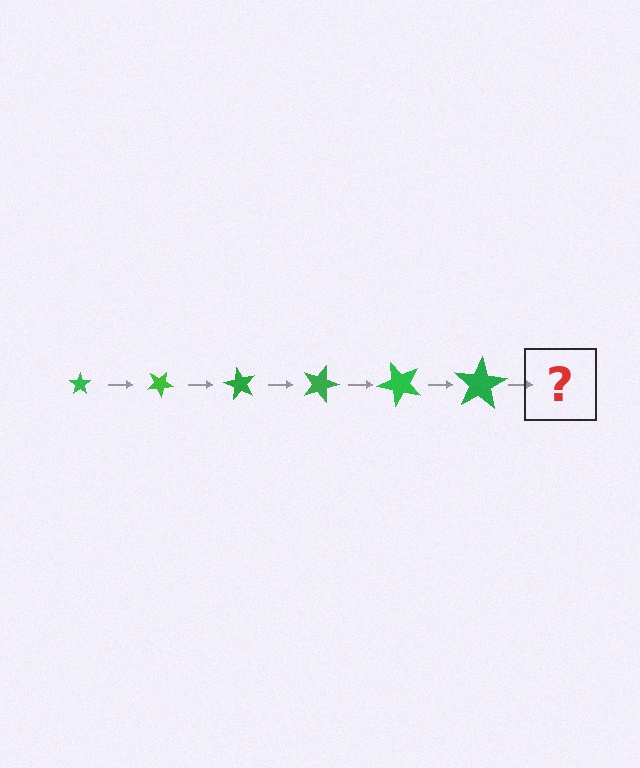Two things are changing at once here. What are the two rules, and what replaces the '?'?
The two rules are that the star grows larger each step and it rotates 30 degrees each step. The '?' should be a star, larger than the previous one and rotated 180 degrees from the start.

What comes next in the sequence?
The next element should be a star, larger than the previous one and rotated 180 degrees from the start.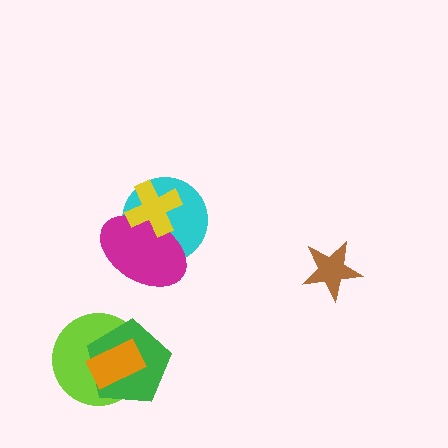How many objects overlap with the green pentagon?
2 objects overlap with the green pentagon.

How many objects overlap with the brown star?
0 objects overlap with the brown star.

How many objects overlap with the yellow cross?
2 objects overlap with the yellow cross.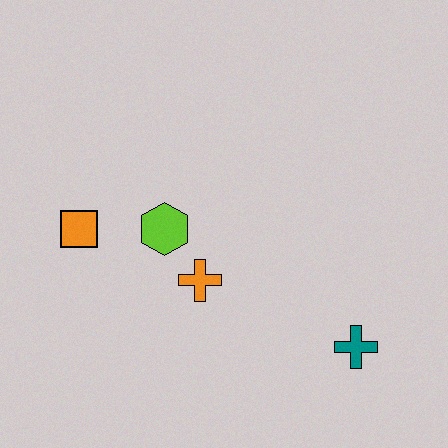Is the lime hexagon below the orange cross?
No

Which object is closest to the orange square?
The lime hexagon is closest to the orange square.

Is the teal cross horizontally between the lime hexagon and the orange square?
No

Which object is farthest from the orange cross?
The teal cross is farthest from the orange cross.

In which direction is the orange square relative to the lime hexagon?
The orange square is to the left of the lime hexagon.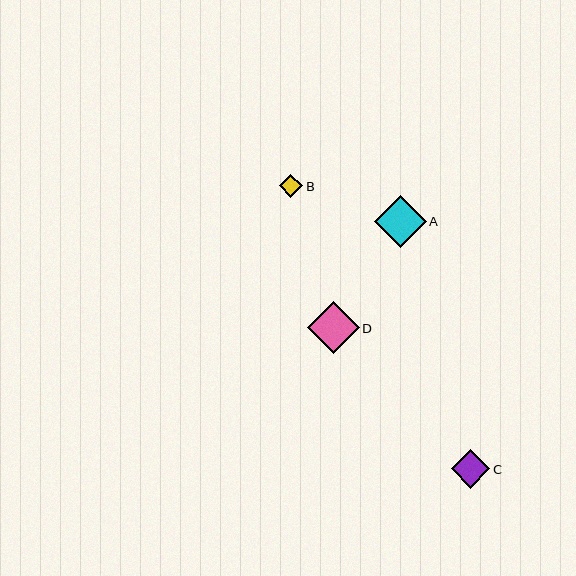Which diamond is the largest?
Diamond D is the largest with a size of approximately 52 pixels.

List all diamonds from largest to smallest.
From largest to smallest: D, A, C, B.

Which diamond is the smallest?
Diamond B is the smallest with a size of approximately 23 pixels.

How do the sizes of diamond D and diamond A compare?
Diamond D and diamond A are approximately the same size.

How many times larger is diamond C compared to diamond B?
Diamond C is approximately 1.7 times the size of diamond B.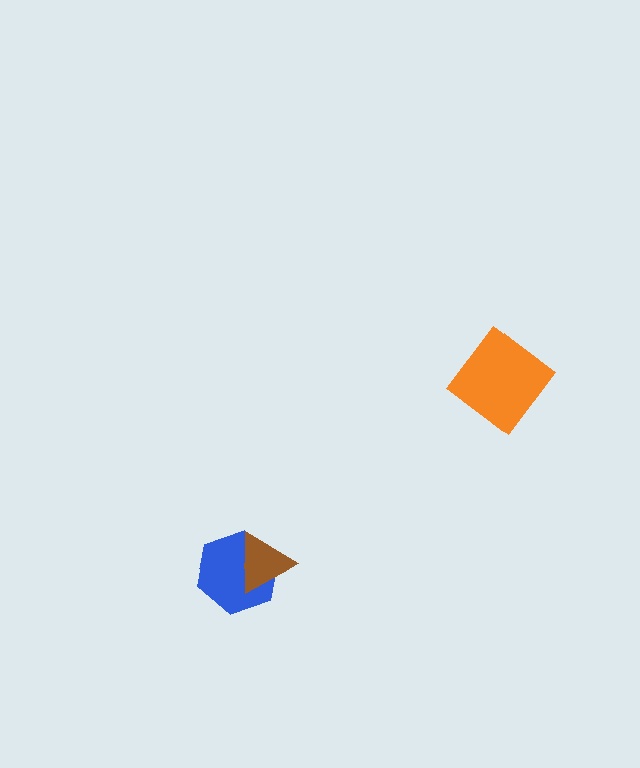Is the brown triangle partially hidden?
No, no other shape covers it.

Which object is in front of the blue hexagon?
The brown triangle is in front of the blue hexagon.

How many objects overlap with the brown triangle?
1 object overlaps with the brown triangle.